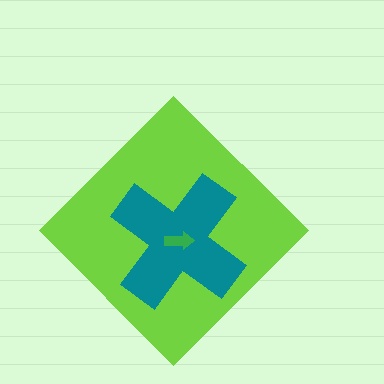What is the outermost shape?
The lime diamond.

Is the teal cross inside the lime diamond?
Yes.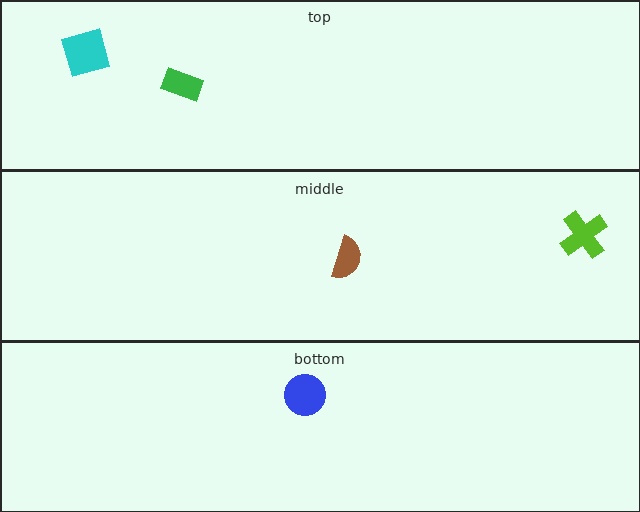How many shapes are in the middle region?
2.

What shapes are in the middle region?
The lime cross, the brown semicircle.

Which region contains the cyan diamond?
The top region.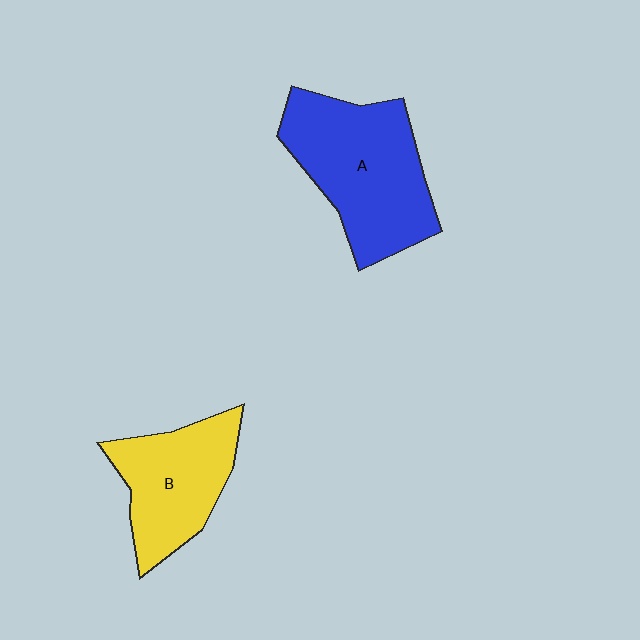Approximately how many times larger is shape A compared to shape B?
Approximately 1.4 times.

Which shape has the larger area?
Shape A (blue).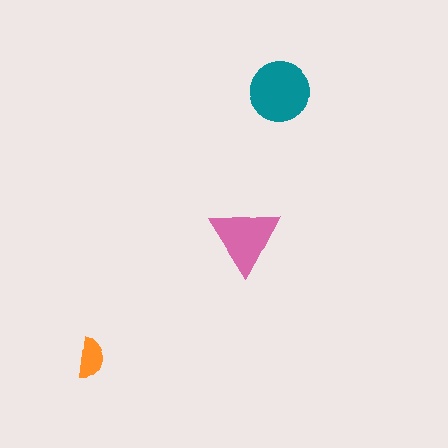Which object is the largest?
The teal circle.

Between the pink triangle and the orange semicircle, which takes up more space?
The pink triangle.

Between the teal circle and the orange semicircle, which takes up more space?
The teal circle.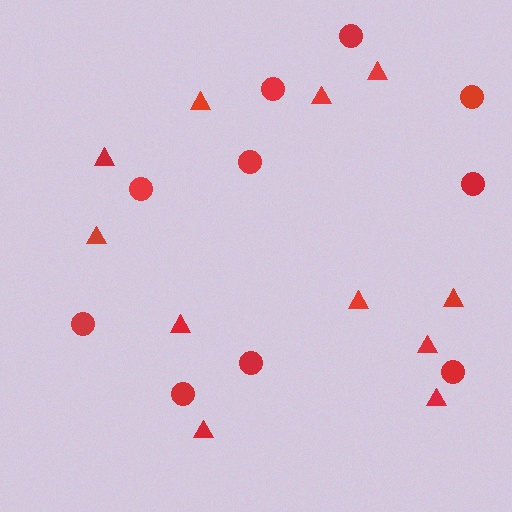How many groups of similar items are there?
There are 2 groups: one group of circles (10) and one group of triangles (11).